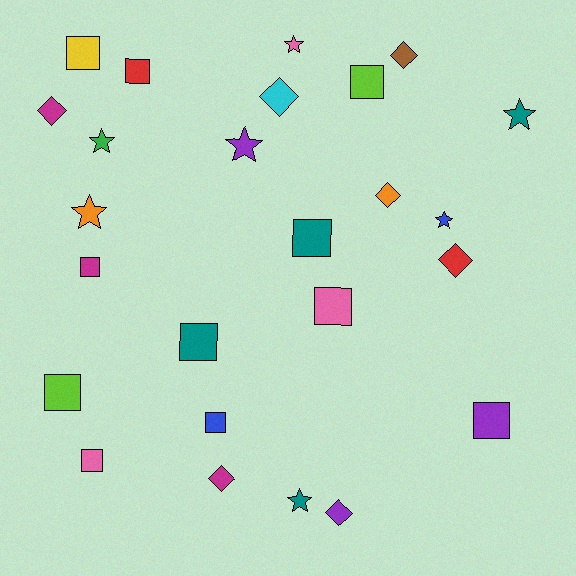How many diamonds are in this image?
There are 7 diamonds.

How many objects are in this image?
There are 25 objects.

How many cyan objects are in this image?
There is 1 cyan object.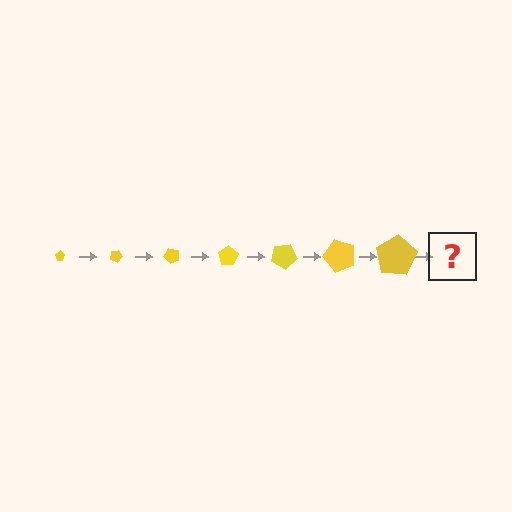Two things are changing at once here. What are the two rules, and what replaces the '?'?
The two rules are that the pentagon grows larger each step and it rotates 25 degrees each step. The '?' should be a pentagon, larger than the previous one and rotated 175 degrees from the start.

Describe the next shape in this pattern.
It should be a pentagon, larger than the previous one and rotated 175 degrees from the start.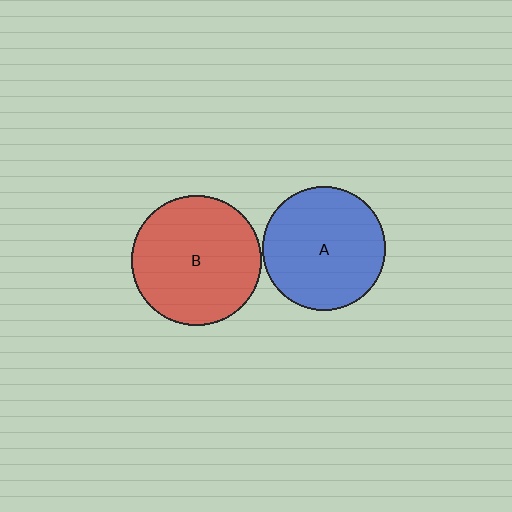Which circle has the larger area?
Circle B (red).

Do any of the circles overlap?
No, none of the circles overlap.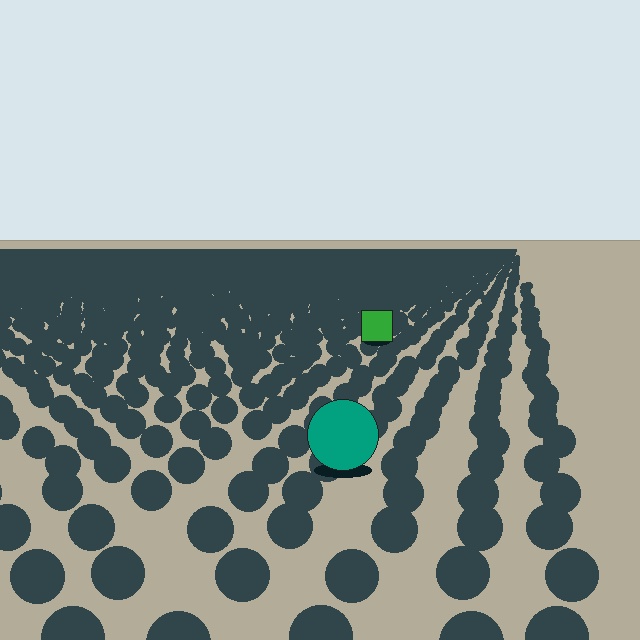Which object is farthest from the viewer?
The green square is farthest from the viewer. It appears smaller and the ground texture around it is denser.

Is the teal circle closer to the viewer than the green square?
Yes. The teal circle is closer — you can tell from the texture gradient: the ground texture is coarser near it.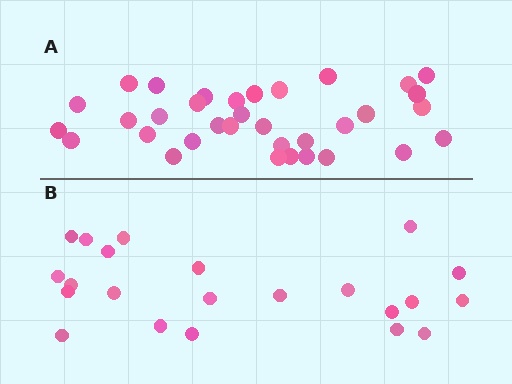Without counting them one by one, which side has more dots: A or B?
Region A (the top region) has more dots.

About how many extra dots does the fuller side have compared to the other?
Region A has roughly 12 or so more dots than region B.